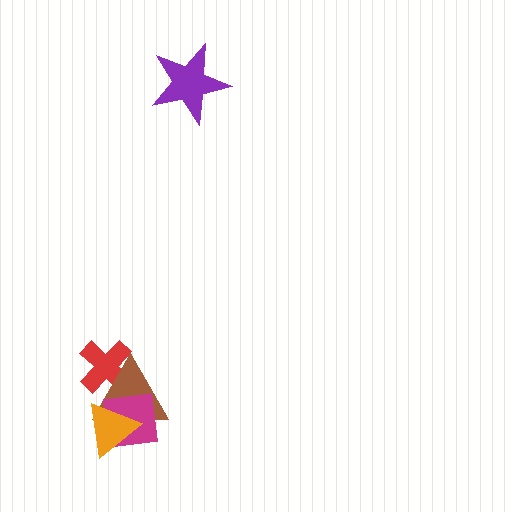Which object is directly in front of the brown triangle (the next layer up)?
The magenta square is directly in front of the brown triangle.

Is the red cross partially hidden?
Yes, it is partially covered by another shape.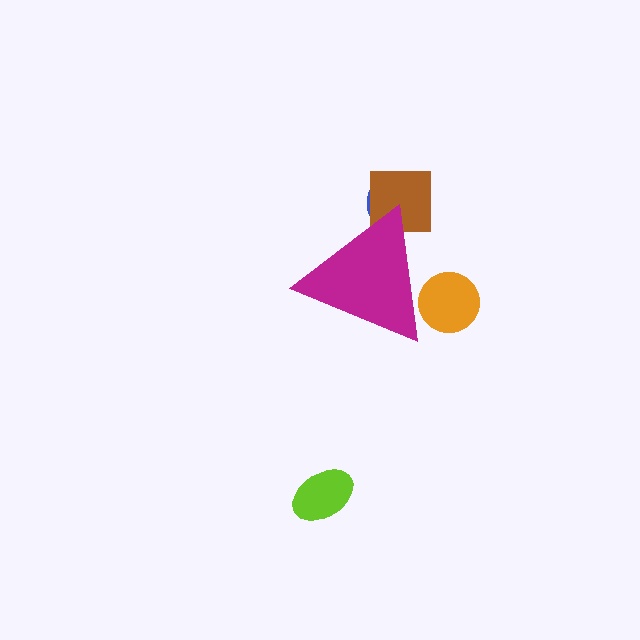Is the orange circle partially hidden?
Yes, the orange circle is partially hidden behind the magenta triangle.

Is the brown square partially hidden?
Yes, the brown square is partially hidden behind the magenta triangle.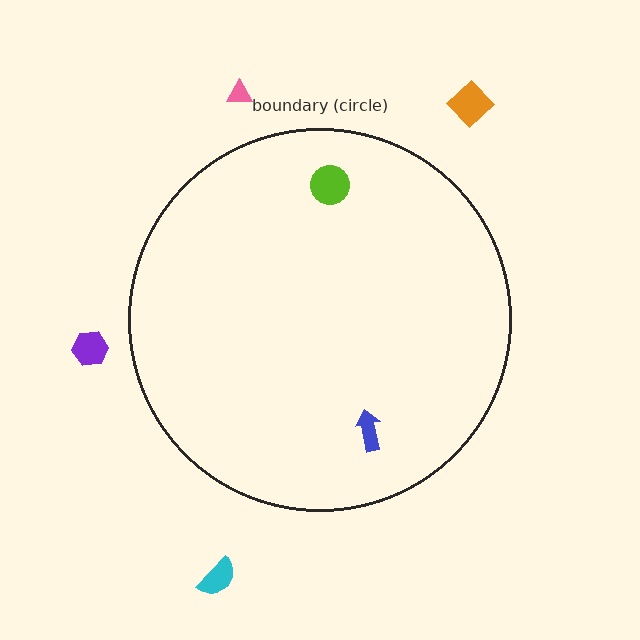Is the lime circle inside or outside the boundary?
Inside.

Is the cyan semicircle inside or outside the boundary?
Outside.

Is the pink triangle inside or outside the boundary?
Outside.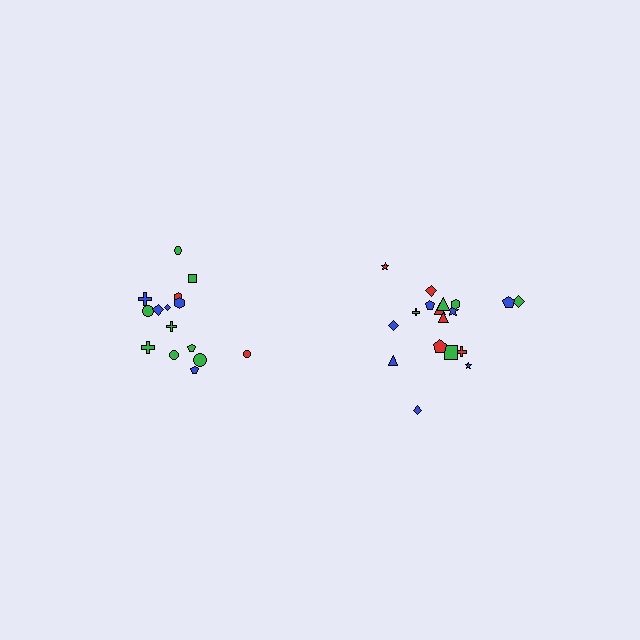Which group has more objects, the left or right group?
The right group.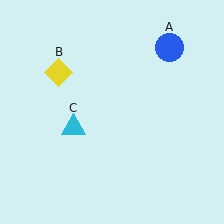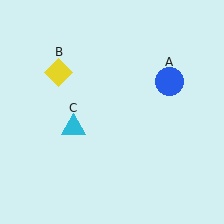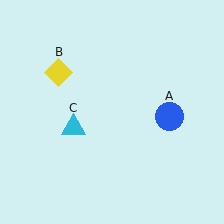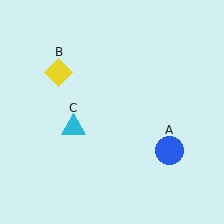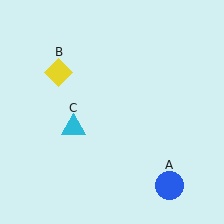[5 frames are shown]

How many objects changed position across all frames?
1 object changed position: blue circle (object A).